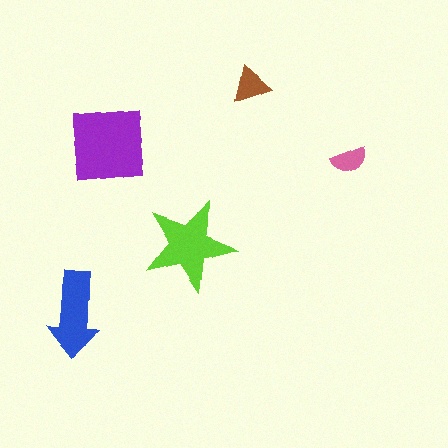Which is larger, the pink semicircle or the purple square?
The purple square.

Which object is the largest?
The purple square.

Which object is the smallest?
The pink semicircle.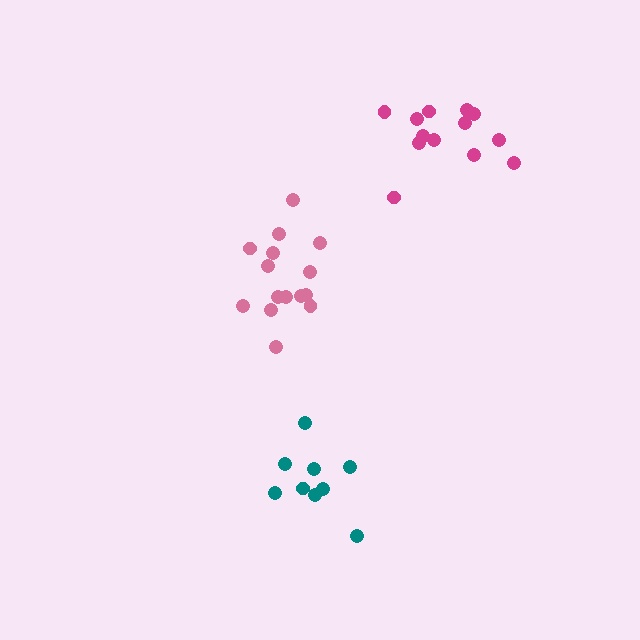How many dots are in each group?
Group 1: 15 dots, Group 2: 9 dots, Group 3: 13 dots (37 total).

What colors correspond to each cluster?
The clusters are colored: pink, teal, magenta.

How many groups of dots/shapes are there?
There are 3 groups.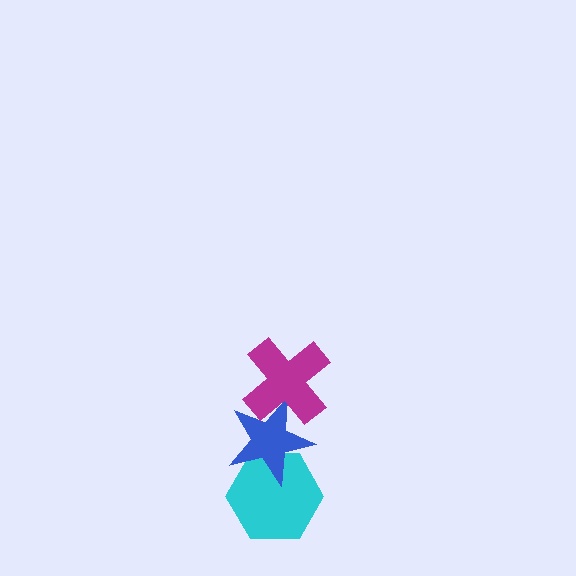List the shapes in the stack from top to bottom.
From top to bottom: the magenta cross, the blue star, the cyan hexagon.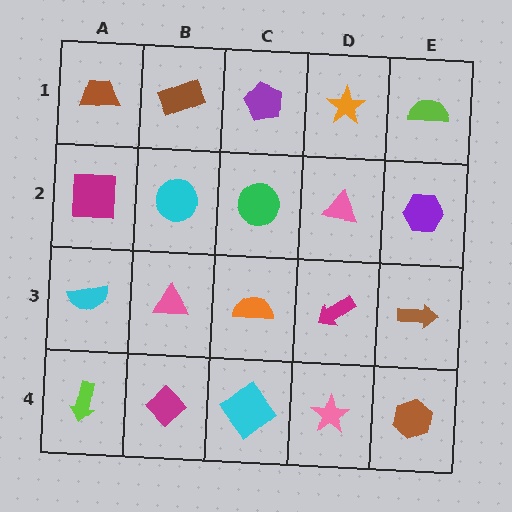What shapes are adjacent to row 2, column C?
A purple pentagon (row 1, column C), an orange semicircle (row 3, column C), a cyan circle (row 2, column B), a pink triangle (row 2, column D).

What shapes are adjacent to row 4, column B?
A pink triangle (row 3, column B), a lime arrow (row 4, column A), a cyan diamond (row 4, column C).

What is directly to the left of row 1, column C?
A brown rectangle.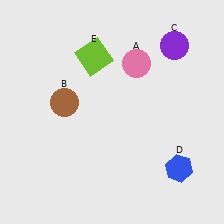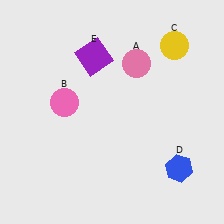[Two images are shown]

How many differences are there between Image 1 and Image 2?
There are 3 differences between the two images.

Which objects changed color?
B changed from brown to pink. C changed from purple to yellow. E changed from lime to purple.